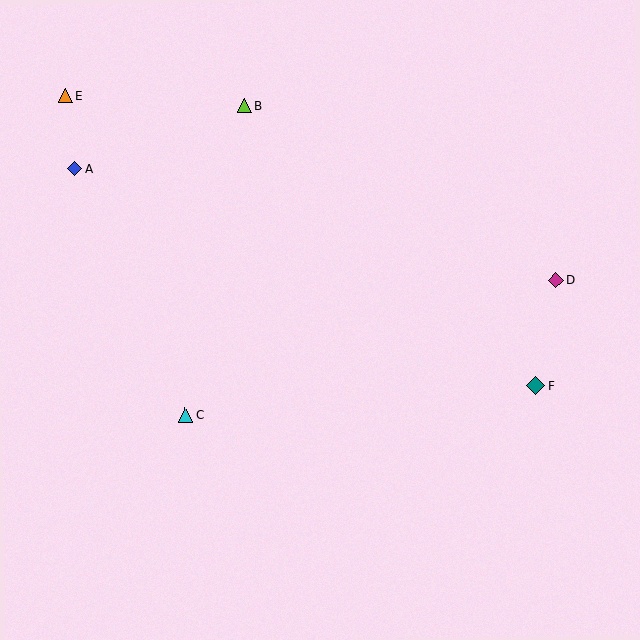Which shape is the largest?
The teal diamond (labeled F) is the largest.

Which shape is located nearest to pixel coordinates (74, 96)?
The orange triangle (labeled E) at (66, 96) is nearest to that location.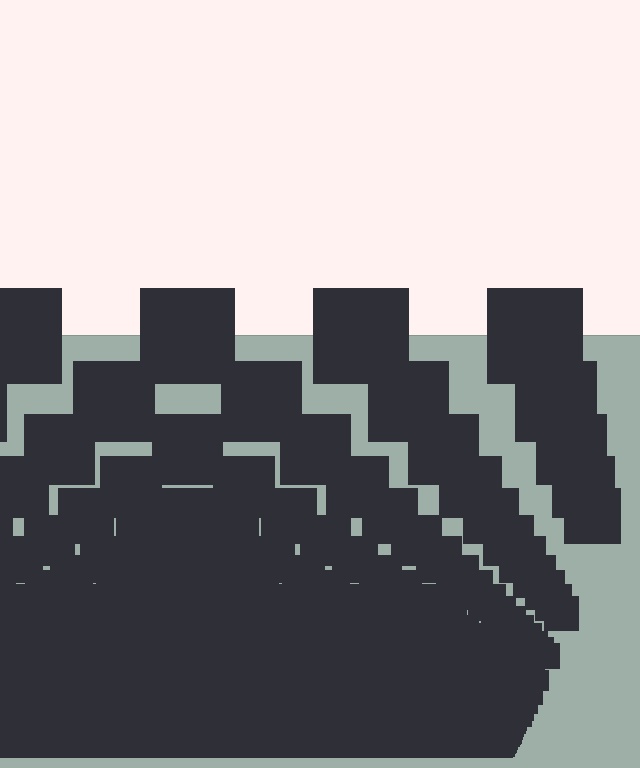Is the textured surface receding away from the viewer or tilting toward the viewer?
The surface appears to tilt toward the viewer. Texture elements get larger and sparser toward the top.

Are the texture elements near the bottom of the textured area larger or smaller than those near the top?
Smaller. The gradient is inverted — elements near the bottom are smaller and denser.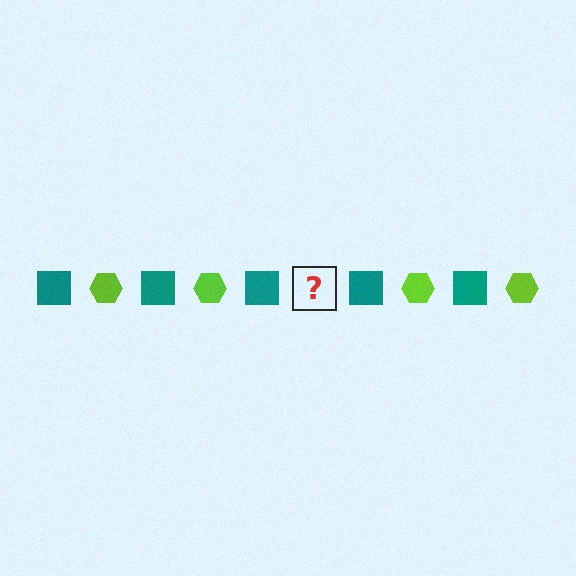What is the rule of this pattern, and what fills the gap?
The rule is that the pattern alternates between teal square and lime hexagon. The gap should be filled with a lime hexagon.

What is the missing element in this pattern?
The missing element is a lime hexagon.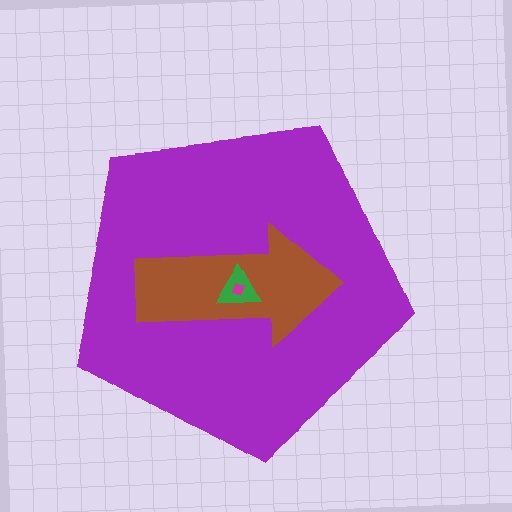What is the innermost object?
The magenta diamond.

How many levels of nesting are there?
4.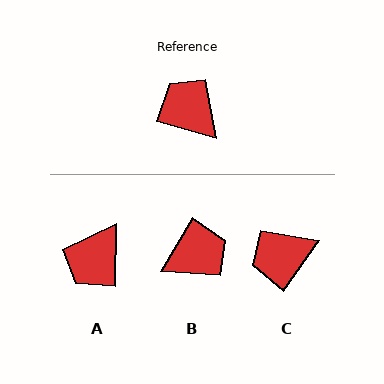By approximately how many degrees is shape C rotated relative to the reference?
Approximately 70 degrees counter-clockwise.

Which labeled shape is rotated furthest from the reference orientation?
A, about 105 degrees away.